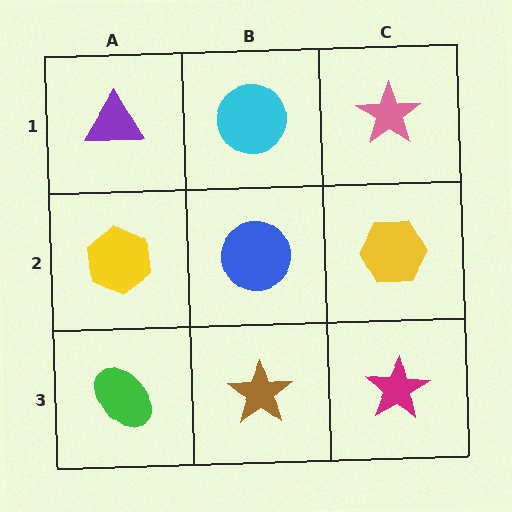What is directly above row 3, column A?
A yellow hexagon.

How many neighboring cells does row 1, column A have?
2.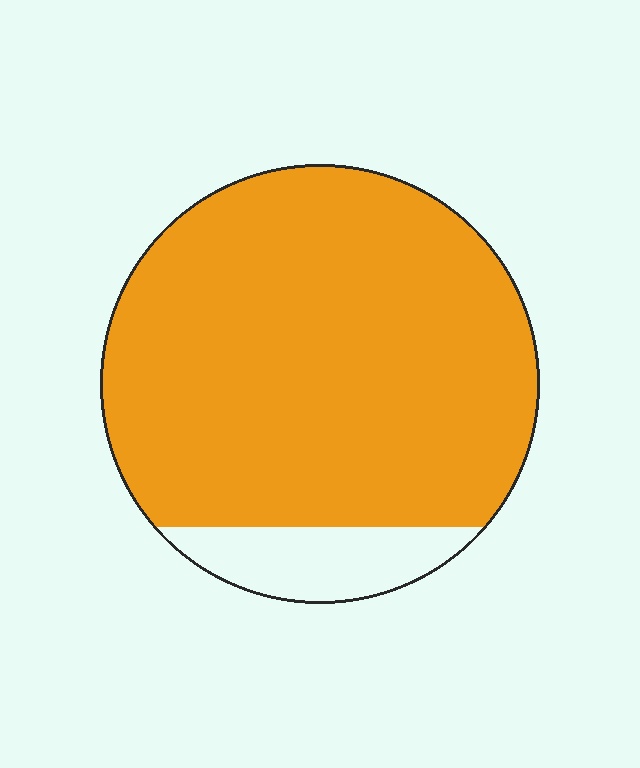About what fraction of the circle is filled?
About seven eighths (7/8).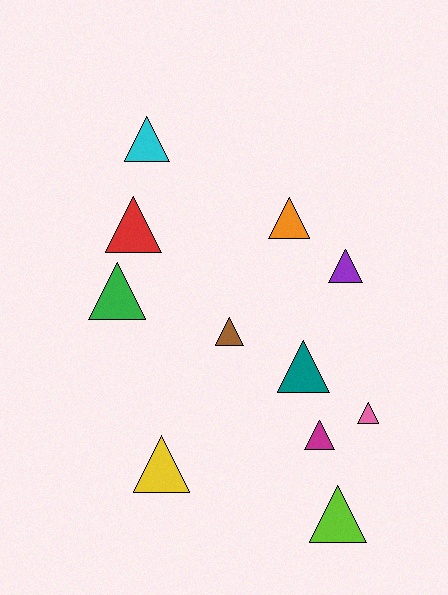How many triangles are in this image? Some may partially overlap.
There are 11 triangles.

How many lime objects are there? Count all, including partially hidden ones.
There is 1 lime object.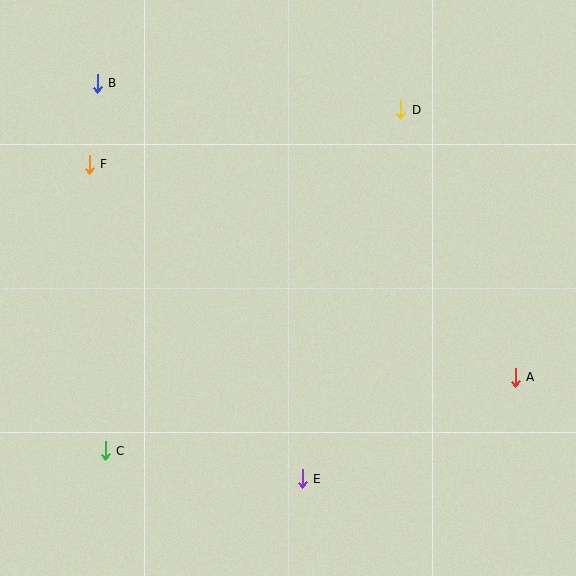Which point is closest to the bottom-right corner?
Point A is closest to the bottom-right corner.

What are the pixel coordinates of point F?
Point F is at (89, 164).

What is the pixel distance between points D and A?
The distance between D and A is 291 pixels.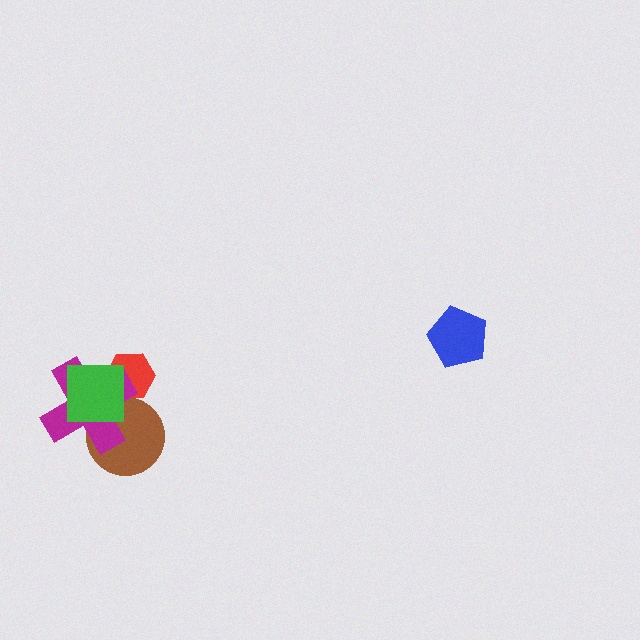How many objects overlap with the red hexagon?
2 objects overlap with the red hexagon.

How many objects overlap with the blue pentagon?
0 objects overlap with the blue pentagon.